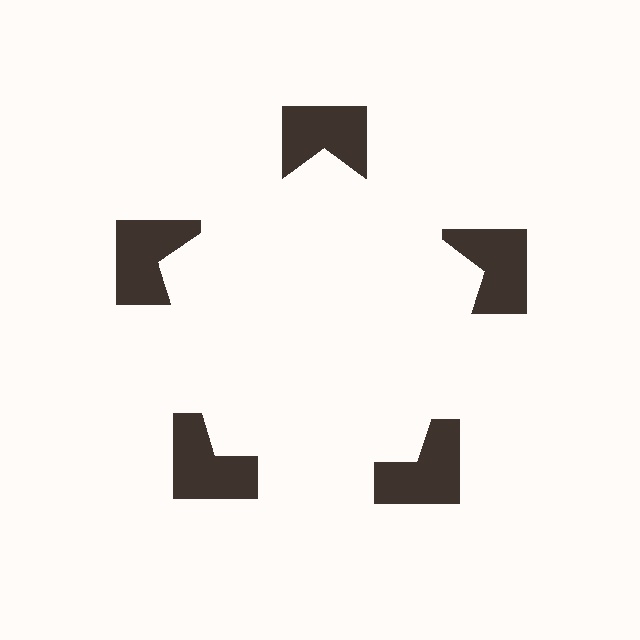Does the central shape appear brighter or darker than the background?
It typically appears slightly brighter than the background, even though no actual brightness change is drawn.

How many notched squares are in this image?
There are 5 — one at each vertex of the illusory pentagon.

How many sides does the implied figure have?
5 sides.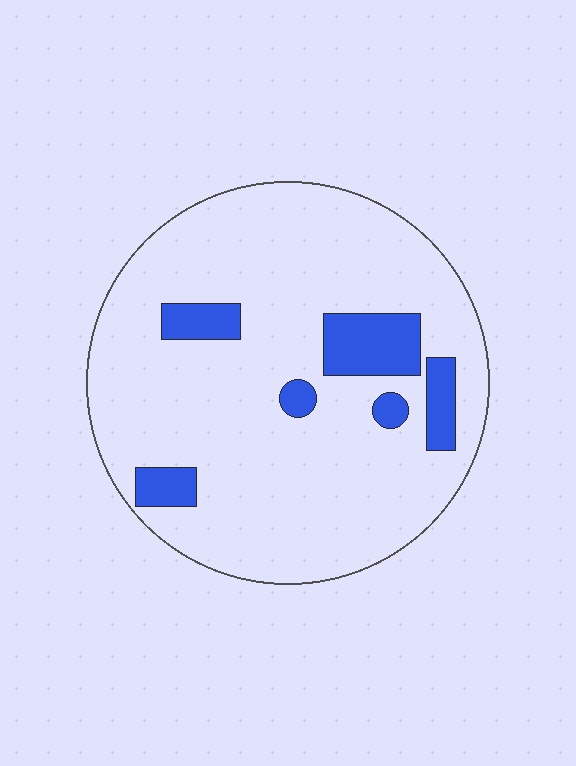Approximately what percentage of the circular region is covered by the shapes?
Approximately 15%.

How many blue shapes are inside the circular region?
6.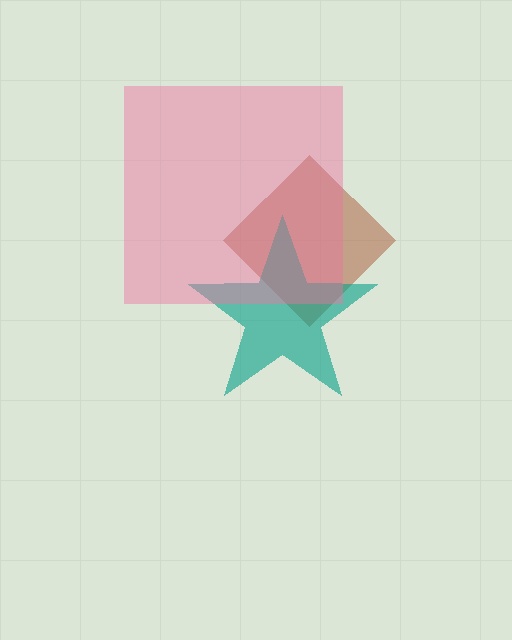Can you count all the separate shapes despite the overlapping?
Yes, there are 3 separate shapes.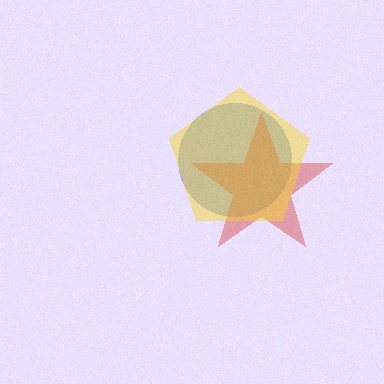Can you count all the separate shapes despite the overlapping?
Yes, there are 3 separate shapes.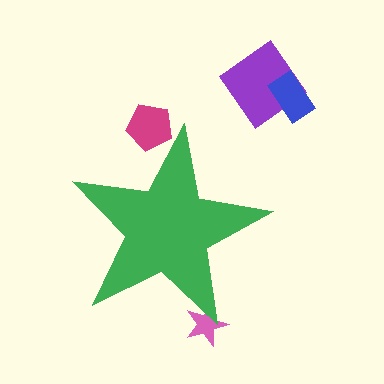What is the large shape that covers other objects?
A green star.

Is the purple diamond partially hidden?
No, the purple diamond is fully visible.